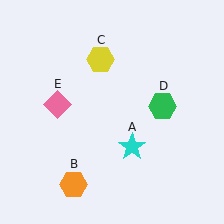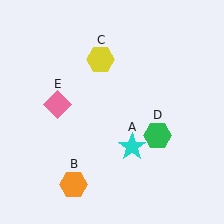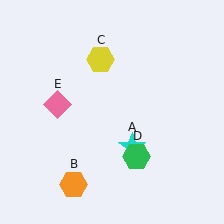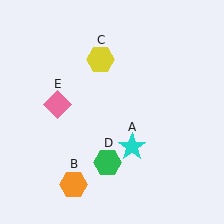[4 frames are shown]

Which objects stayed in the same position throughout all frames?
Cyan star (object A) and orange hexagon (object B) and yellow hexagon (object C) and pink diamond (object E) remained stationary.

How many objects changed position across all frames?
1 object changed position: green hexagon (object D).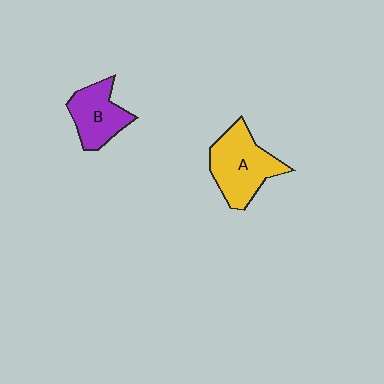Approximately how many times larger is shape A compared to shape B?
Approximately 1.4 times.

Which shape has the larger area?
Shape A (yellow).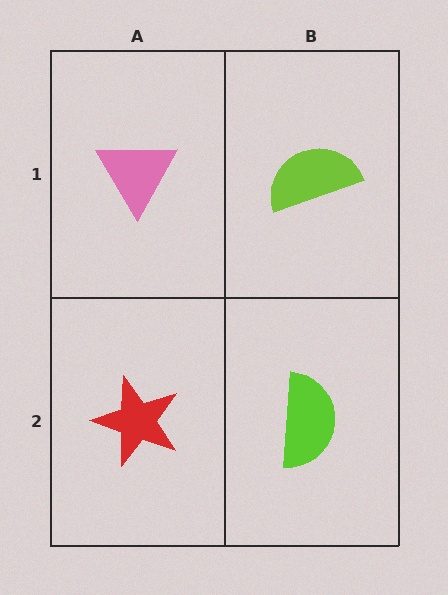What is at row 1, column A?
A pink triangle.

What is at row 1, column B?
A lime semicircle.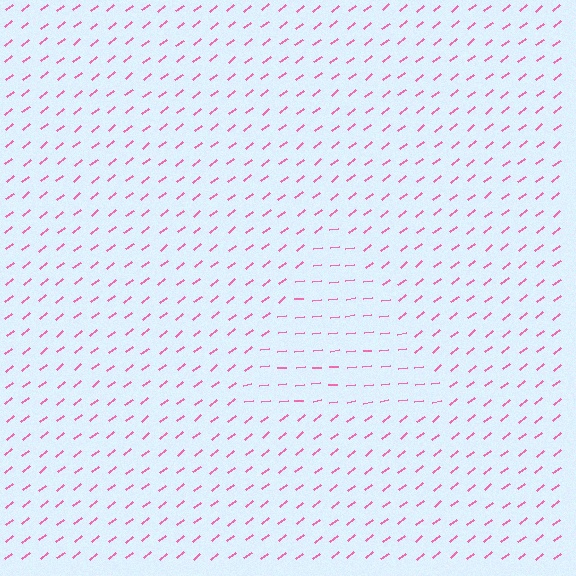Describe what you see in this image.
The image is filled with small pink line segments. A triangle region in the image has lines oriented differently from the surrounding lines, creating a visible texture boundary.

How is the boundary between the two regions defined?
The boundary is defined purely by a change in line orientation (approximately 31 degrees difference). All lines are the same color and thickness.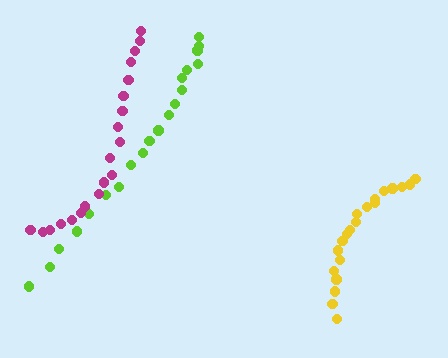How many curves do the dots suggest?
There are 3 distinct paths.